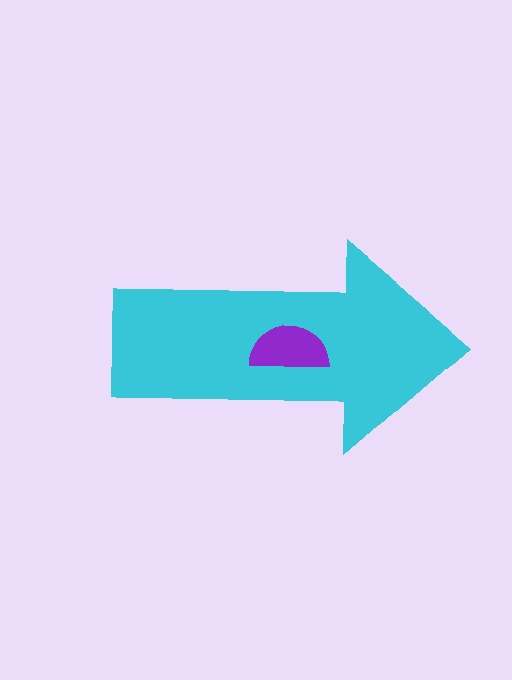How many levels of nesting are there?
2.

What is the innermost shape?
The purple semicircle.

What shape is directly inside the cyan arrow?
The purple semicircle.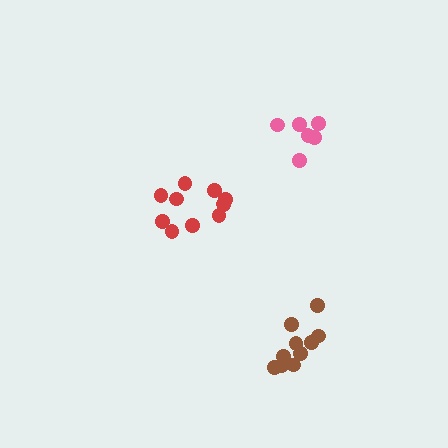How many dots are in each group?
Group 1: 11 dots, Group 2: 10 dots, Group 3: 6 dots (27 total).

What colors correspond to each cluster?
The clusters are colored: red, brown, pink.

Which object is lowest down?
The brown cluster is bottommost.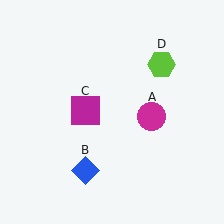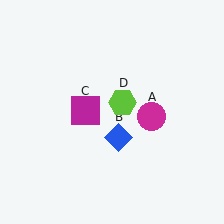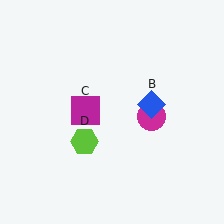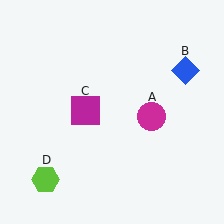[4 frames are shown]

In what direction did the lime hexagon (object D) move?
The lime hexagon (object D) moved down and to the left.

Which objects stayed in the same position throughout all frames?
Magenta circle (object A) and magenta square (object C) remained stationary.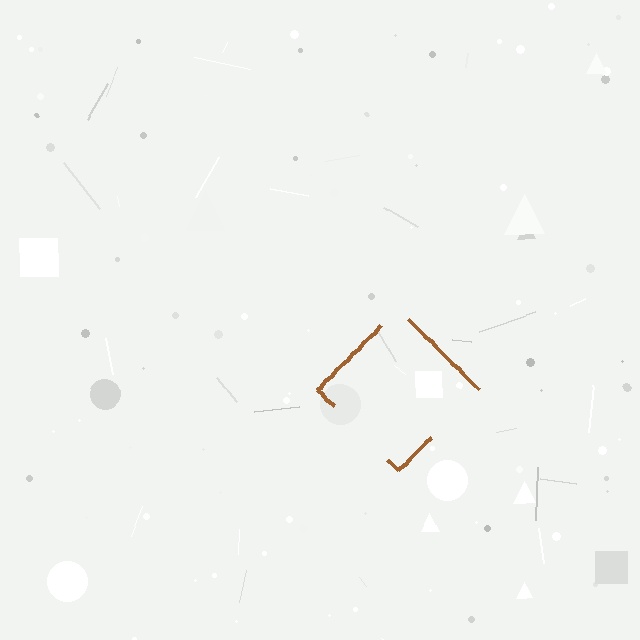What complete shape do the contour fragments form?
The contour fragments form a diamond.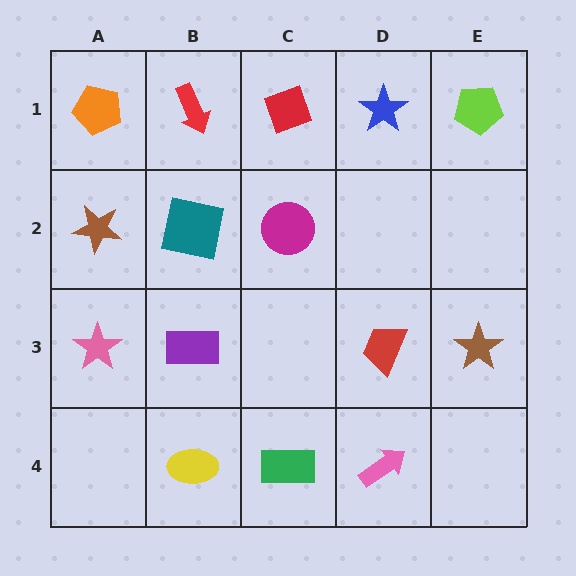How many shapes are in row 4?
3 shapes.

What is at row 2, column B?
A teal square.